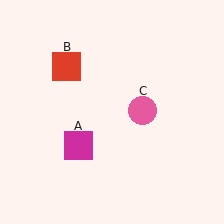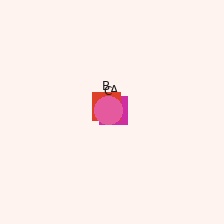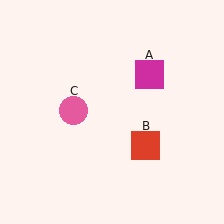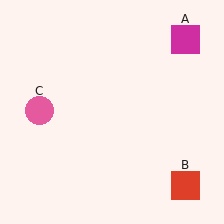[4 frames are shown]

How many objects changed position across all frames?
3 objects changed position: magenta square (object A), red square (object B), pink circle (object C).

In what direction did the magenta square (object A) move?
The magenta square (object A) moved up and to the right.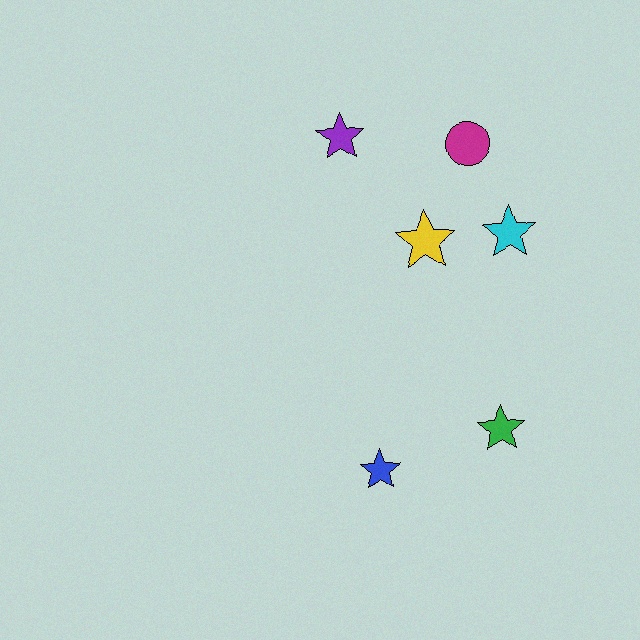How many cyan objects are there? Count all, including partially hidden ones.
There is 1 cyan object.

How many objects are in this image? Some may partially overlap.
There are 6 objects.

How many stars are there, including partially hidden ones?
There are 5 stars.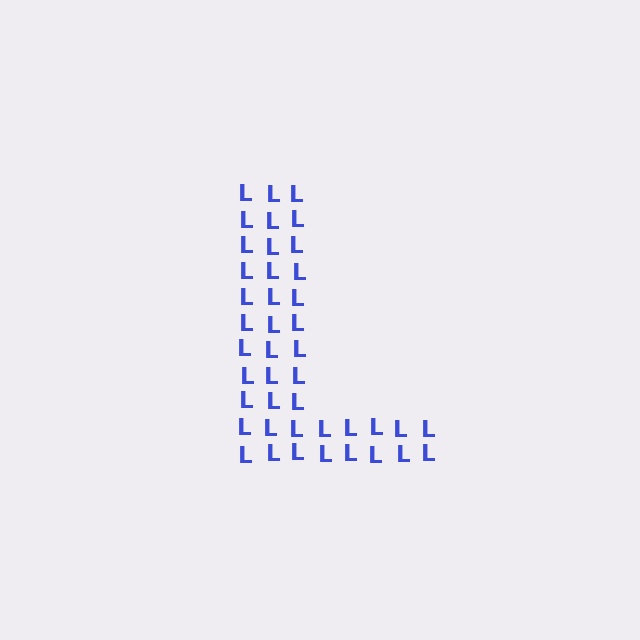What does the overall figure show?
The overall figure shows the letter L.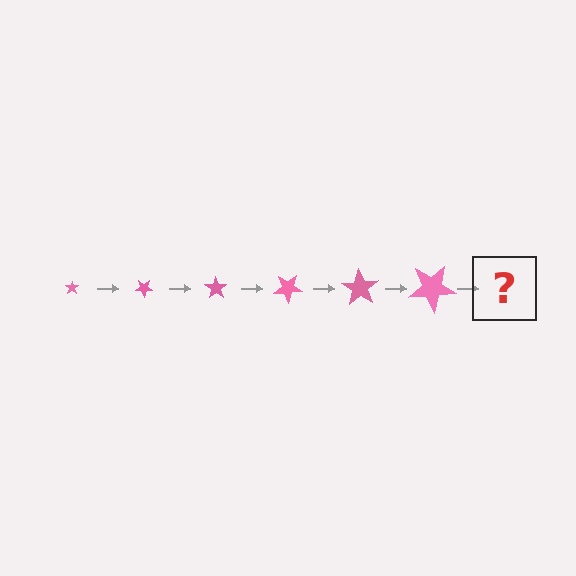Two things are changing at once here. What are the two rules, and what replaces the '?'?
The two rules are that the star grows larger each step and it rotates 35 degrees each step. The '?' should be a star, larger than the previous one and rotated 210 degrees from the start.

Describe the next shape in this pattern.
It should be a star, larger than the previous one and rotated 210 degrees from the start.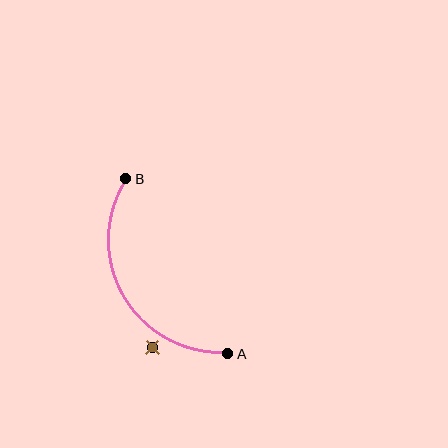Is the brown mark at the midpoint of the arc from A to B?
No — the brown mark does not lie on the arc at all. It sits slightly outside the curve.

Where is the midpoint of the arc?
The arc midpoint is the point on the curve farthest from the straight line joining A and B. It sits to the left of that line.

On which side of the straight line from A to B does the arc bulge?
The arc bulges to the left of the straight line connecting A and B.